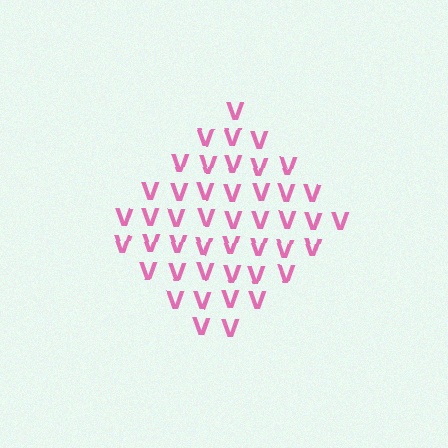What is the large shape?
The large shape is a diamond.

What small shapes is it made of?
It is made of small letter V's.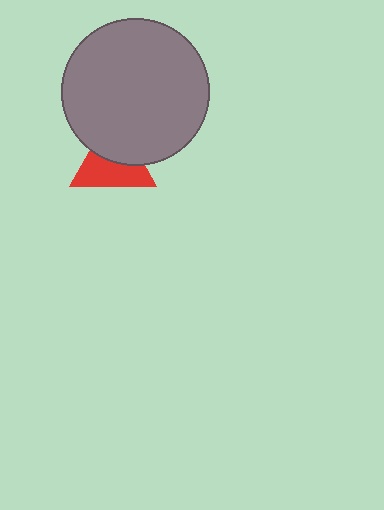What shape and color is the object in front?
The object in front is a gray circle.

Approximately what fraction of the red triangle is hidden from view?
Roughly 44% of the red triangle is hidden behind the gray circle.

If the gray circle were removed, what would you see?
You would see the complete red triangle.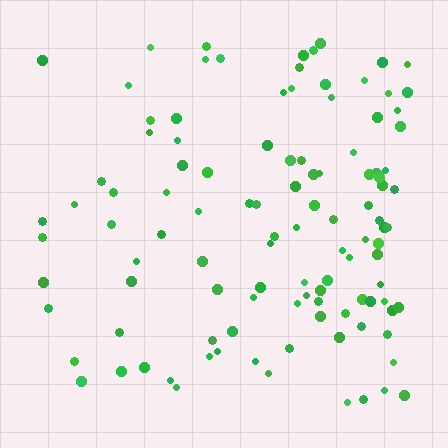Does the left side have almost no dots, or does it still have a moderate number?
Still a moderate number, just noticeably fewer than the right.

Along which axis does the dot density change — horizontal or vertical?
Horizontal.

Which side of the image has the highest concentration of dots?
The right.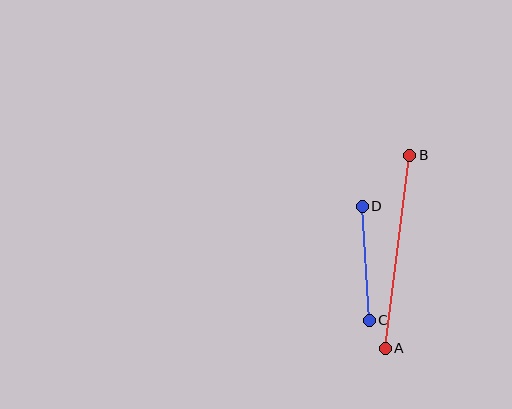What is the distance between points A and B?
The distance is approximately 195 pixels.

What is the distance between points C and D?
The distance is approximately 114 pixels.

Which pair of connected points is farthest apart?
Points A and B are farthest apart.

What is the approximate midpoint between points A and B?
The midpoint is at approximately (397, 252) pixels.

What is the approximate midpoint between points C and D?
The midpoint is at approximately (366, 263) pixels.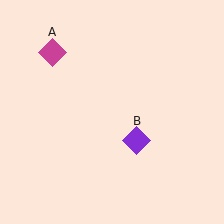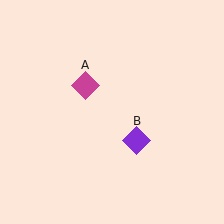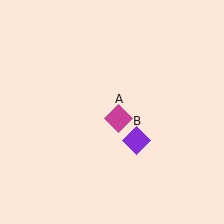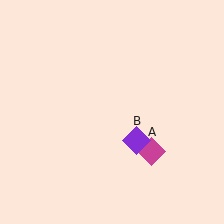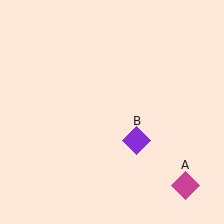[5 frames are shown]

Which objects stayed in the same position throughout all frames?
Purple diamond (object B) remained stationary.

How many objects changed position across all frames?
1 object changed position: magenta diamond (object A).